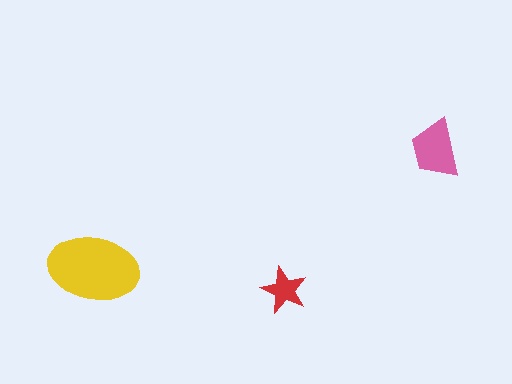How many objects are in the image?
There are 3 objects in the image.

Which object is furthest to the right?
The pink trapezoid is rightmost.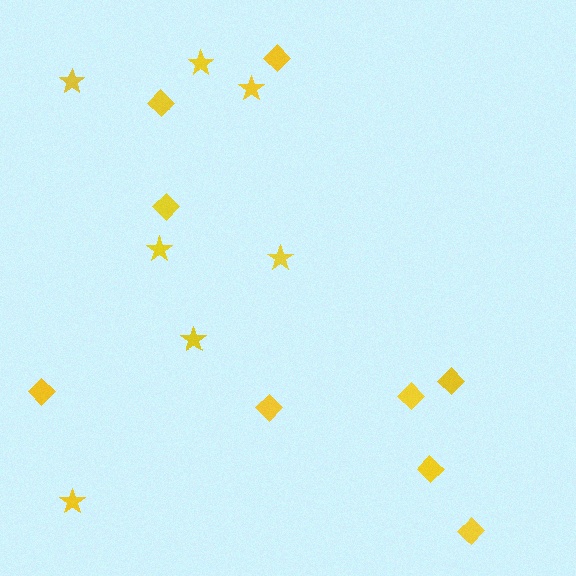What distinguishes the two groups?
There are 2 groups: one group of diamonds (9) and one group of stars (7).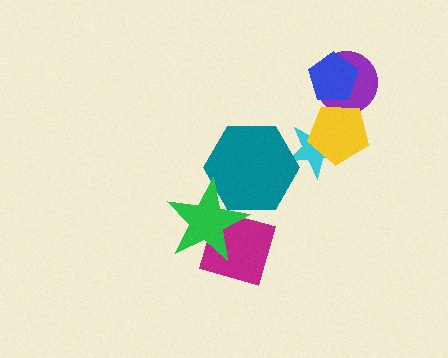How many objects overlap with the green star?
2 objects overlap with the green star.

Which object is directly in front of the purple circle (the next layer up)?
The blue pentagon is directly in front of the purple circle.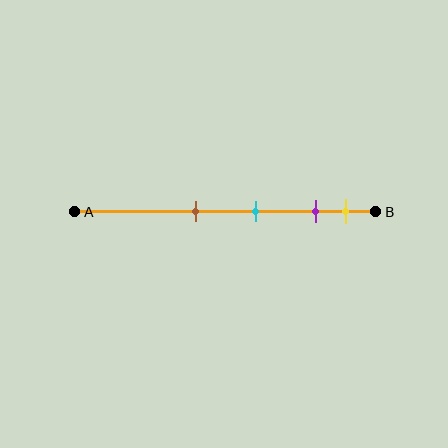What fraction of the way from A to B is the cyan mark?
The cyan mark is approximately 60% (0.6) of the way from A to B.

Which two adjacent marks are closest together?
The purple and yellow marks are the closest adjacent pair.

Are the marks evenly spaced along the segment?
No, the marks are not evenly spaced.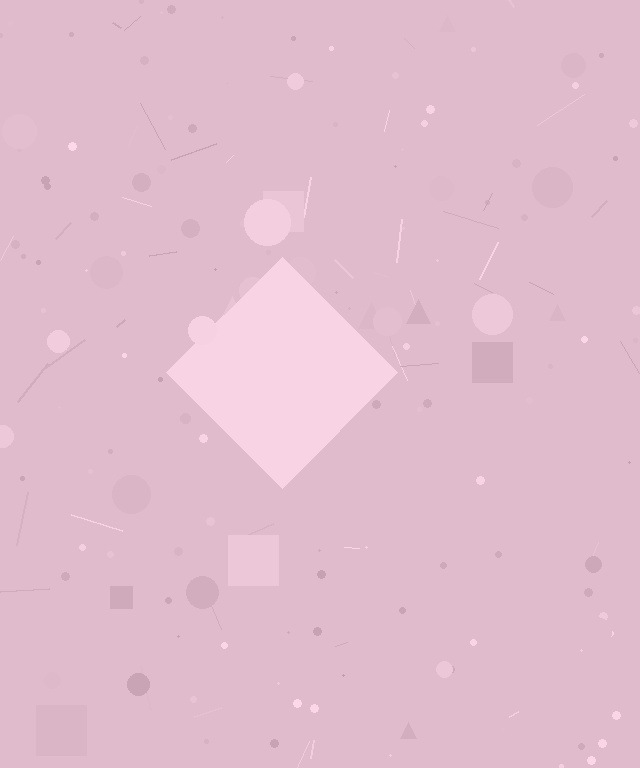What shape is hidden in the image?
A diamond is hidden in the image.